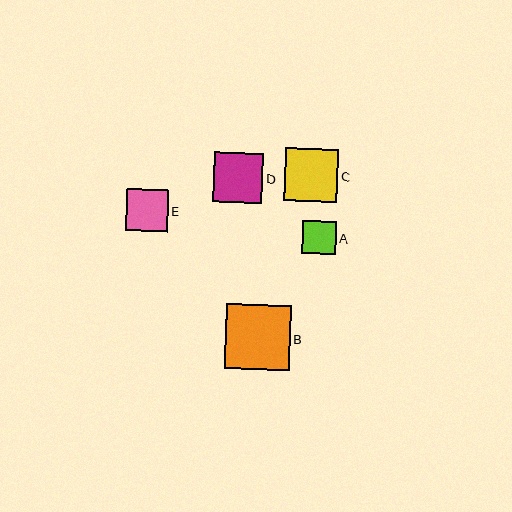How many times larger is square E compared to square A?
Square E is approximately 1.2 times the size of square A.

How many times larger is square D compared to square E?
Square D is approximately 1.2 times the size of square E.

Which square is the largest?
Square B is the largest with a size of approximately 65 pixels.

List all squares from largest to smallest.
From largest to smallest: B, C, D, E, A.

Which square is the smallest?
Square A is the smallest with a size of approximately 34 pixels.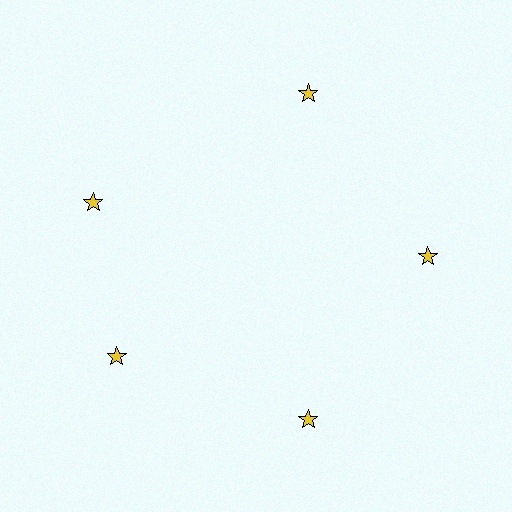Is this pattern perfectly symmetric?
No. The 5 yellow stars are arranged in a ring, but one element near the 10 o'clock position is rotated out of alignment along the ring, breaking the 5-fold rotational symmetry.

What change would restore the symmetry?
The symmetry would be restored by rotating it back into even spacing with its neighbors so that all 5 stars sit at equal angles and equal distance from the center.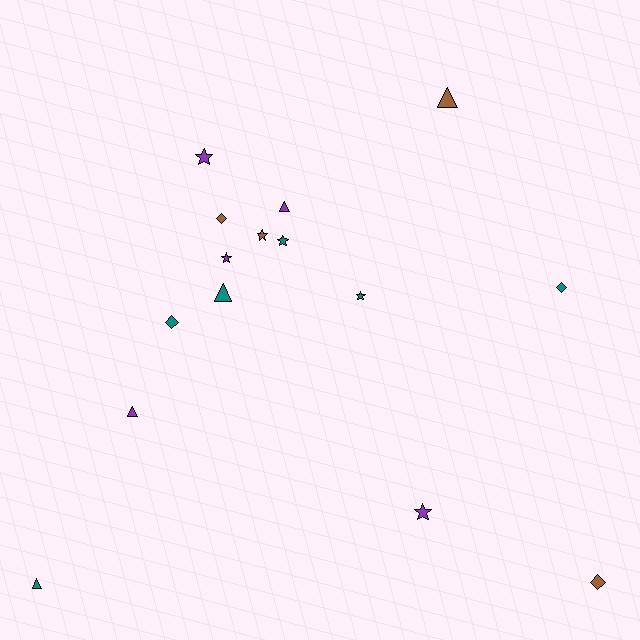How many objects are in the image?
There are 15 objects.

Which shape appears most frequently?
Star, with 6 objects.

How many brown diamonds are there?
There are 2 brown diamonds.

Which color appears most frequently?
Teal, with 6 objects.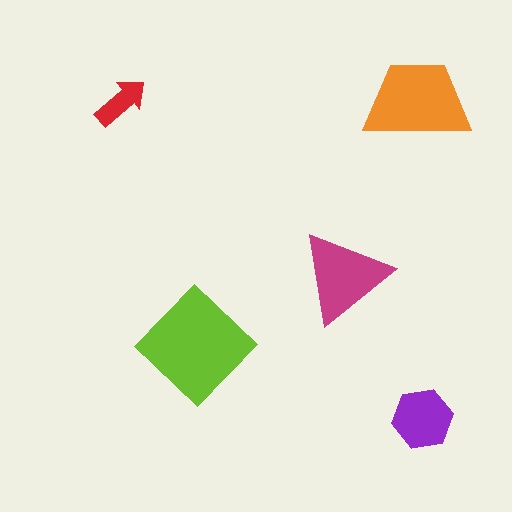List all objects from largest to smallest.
The lime diamond, the orange trapezoid, the magenta triangle, the purple hexagon, the red arrow.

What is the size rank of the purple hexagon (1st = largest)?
4th.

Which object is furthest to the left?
The red arrow is leftmost.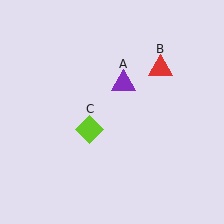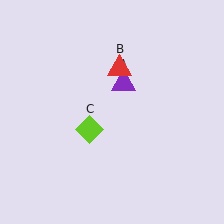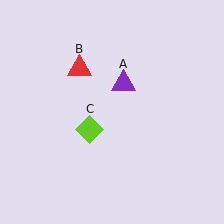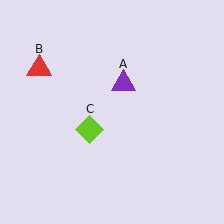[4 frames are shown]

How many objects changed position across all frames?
1 object changed position: red triangle (object B).